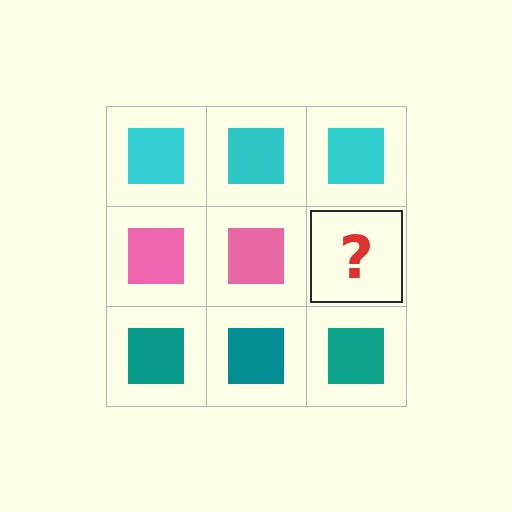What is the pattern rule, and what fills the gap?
The rule is that each row has a consistent color. The gap should be filled with a pink square.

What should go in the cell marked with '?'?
The missing cell should contain a pink square.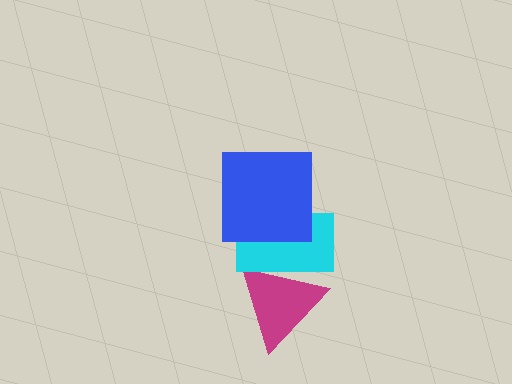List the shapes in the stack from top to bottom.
From top to bottom: the blue square, the cyan rectangle, the magenta triangle.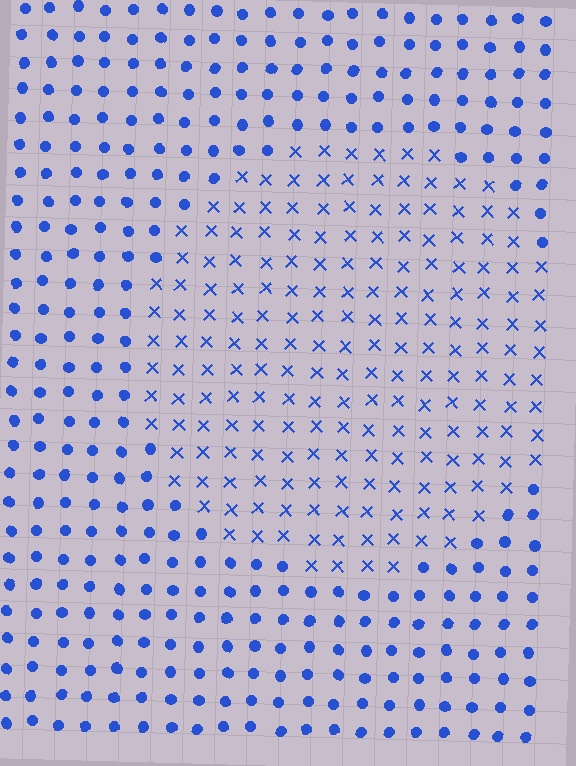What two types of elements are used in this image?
The image uses X marks inside the circle region and circles outside it.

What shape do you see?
I see a circle.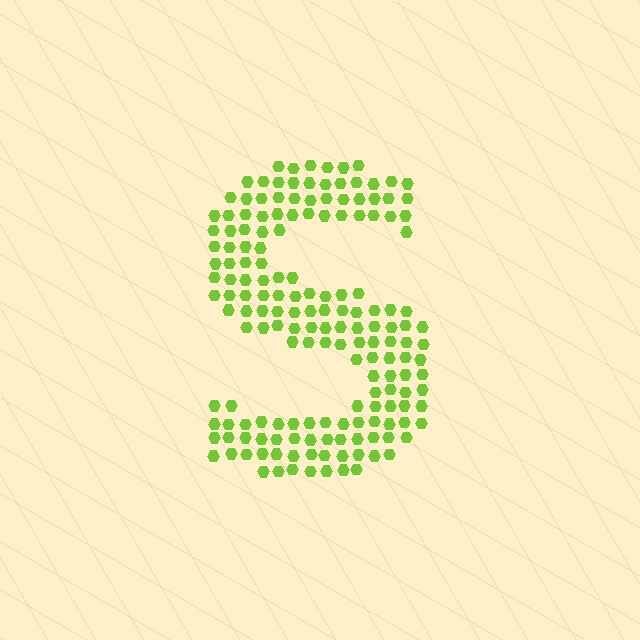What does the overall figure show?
The overall figure shows the letter S.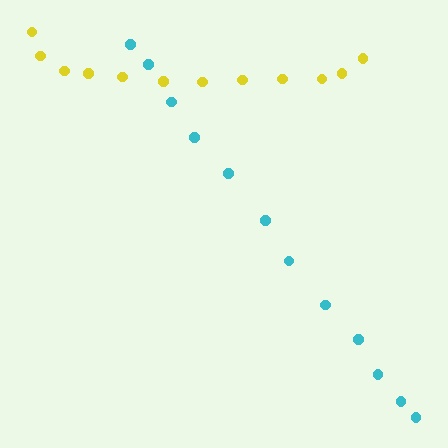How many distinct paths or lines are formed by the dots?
There are 2 distinct paths.